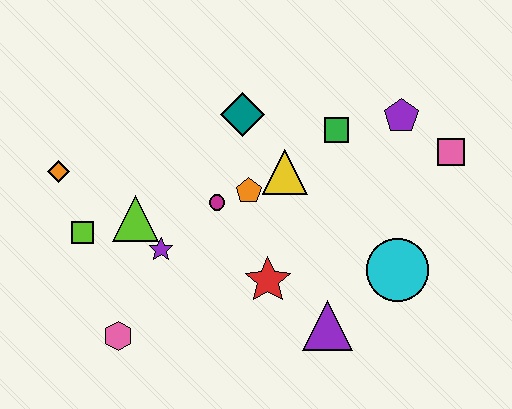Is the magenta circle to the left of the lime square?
No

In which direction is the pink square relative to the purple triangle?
The pink square is above the purple triangle.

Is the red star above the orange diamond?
No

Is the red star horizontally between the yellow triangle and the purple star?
Yes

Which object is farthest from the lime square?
The pink square is farthest from the lime square.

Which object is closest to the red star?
The purple triangle is closest to the red star.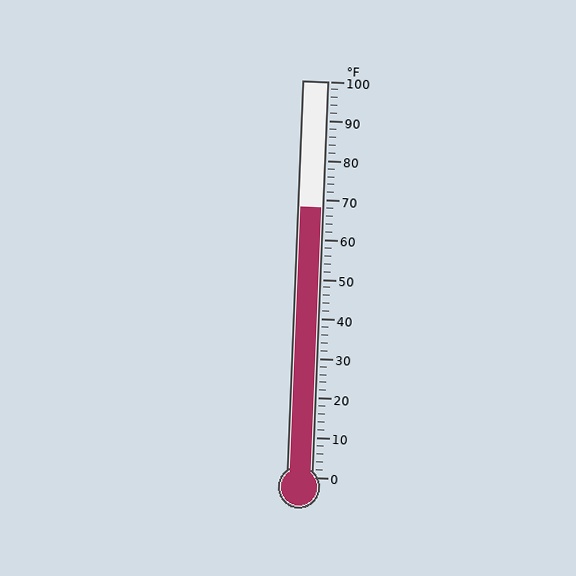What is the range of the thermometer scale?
The thermometer scale ranges from 0°F to 100°F.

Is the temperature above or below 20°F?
The temperature is above 20°F.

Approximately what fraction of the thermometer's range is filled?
The thermometer is filled to approximately 70% of its range.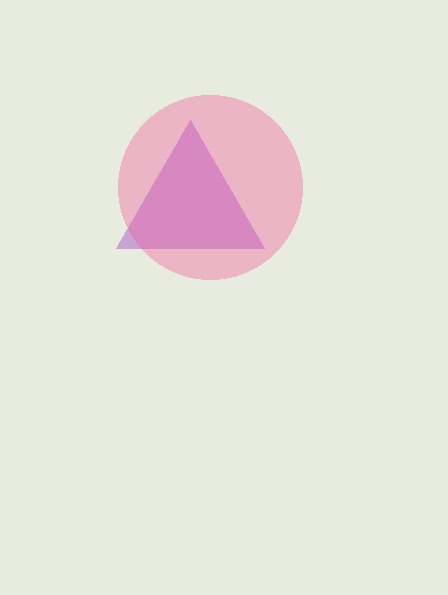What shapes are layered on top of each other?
The layered shapes are: a purple triangle, a pink circle.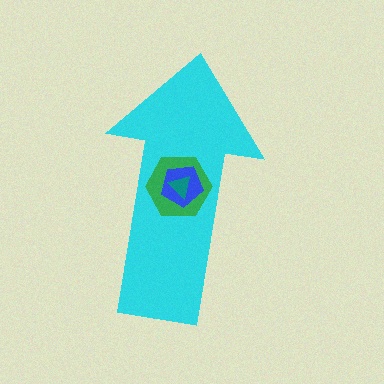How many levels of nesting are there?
4.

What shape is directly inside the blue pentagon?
The teal triangle.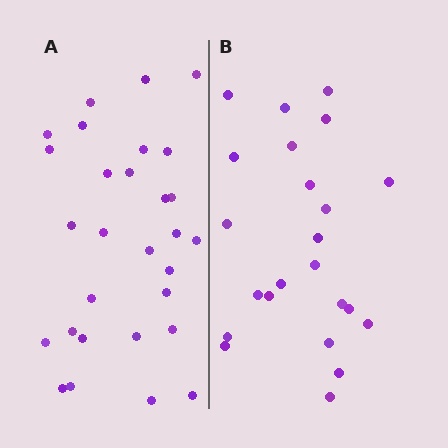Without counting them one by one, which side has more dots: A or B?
Region A (the left region) has more dots.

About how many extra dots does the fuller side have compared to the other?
Region A has about 6 more dots than region B.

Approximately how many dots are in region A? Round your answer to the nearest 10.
About 30 dots. (The exact count is 29, which rounds to 30.)